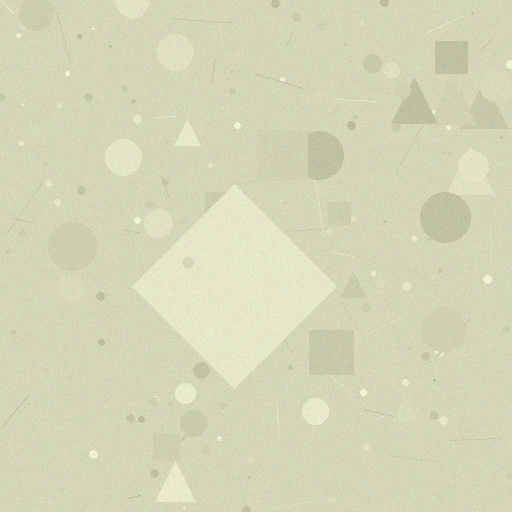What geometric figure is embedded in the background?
A diamond is embedded in the background.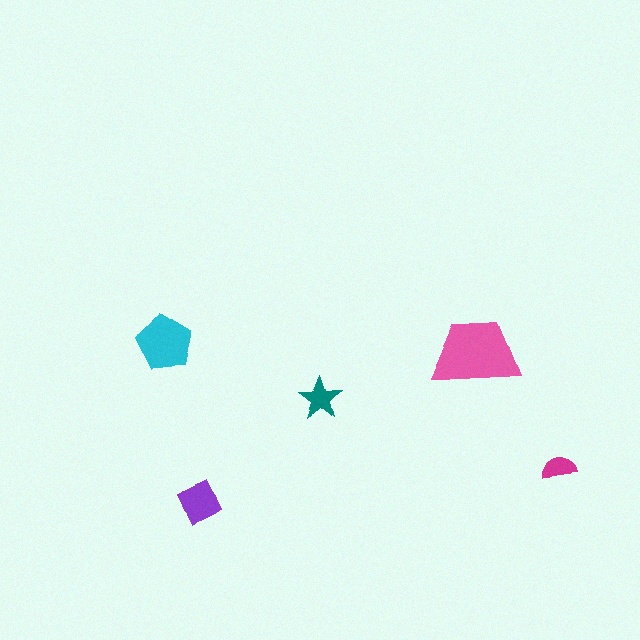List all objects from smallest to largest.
The magenta semicircle, the teal star, the purple diamond, the cyan pentagon, the pink trapezoid.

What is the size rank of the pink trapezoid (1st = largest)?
1st.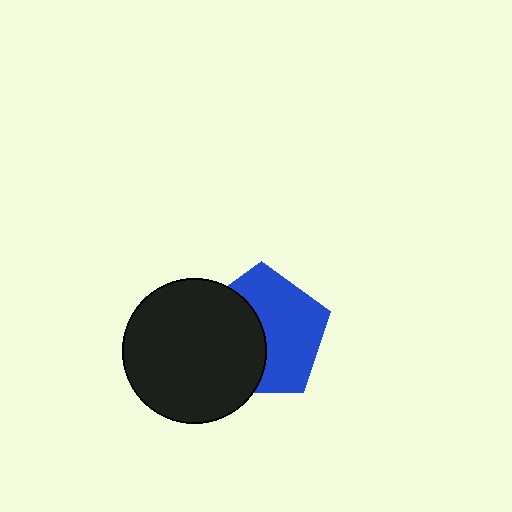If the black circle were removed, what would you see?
You would see the complete blue pentagon.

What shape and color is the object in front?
The object in front is a black circle.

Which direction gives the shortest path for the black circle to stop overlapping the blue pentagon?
Moving left gives the shortest separation.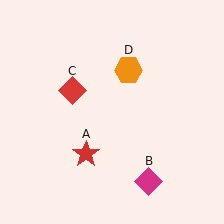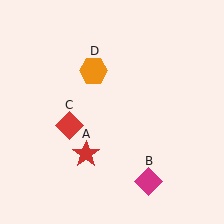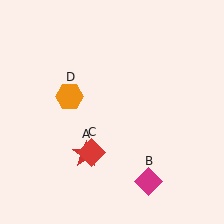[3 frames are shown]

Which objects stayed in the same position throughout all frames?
Red star (object A) and magenta diamond (object B) remained stationary.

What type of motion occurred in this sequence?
The red diamond (object C), orange hexagon (object D) rotated counterclockwise around the center of the scene.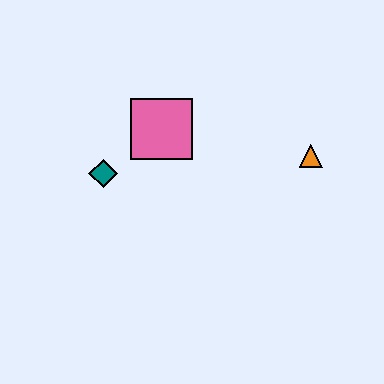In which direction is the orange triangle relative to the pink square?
The orange triangle is to the right of the pink square.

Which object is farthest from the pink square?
The orange triangle is farthest from the pink square.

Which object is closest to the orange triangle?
The pink square is closest to the orange triangle.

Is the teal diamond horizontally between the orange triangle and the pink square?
No